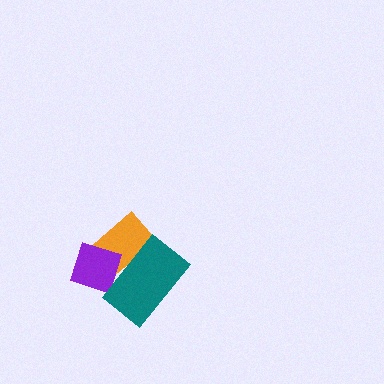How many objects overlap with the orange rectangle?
2 objects overlap with the orange rectangle.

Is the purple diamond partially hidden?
Yes, it is partially covered by another shape.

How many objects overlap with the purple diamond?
2 objects overlap with the purple diamond.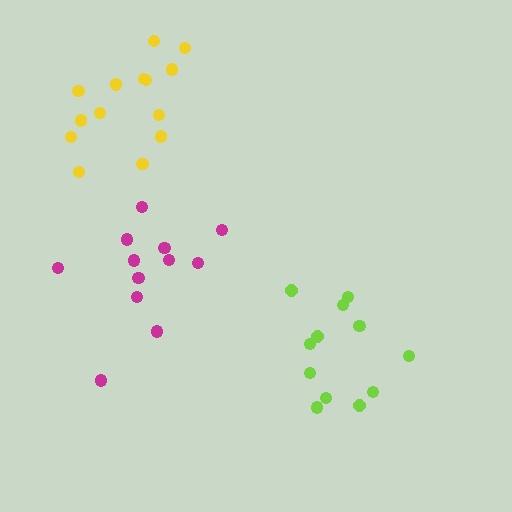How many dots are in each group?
Group 1: 14 dots, Group 2: 12 dots, Group 3: 12 dots (38 total).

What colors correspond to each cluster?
The clusters are colored: yellow, magenta, lime.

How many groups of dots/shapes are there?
There are 3 groups.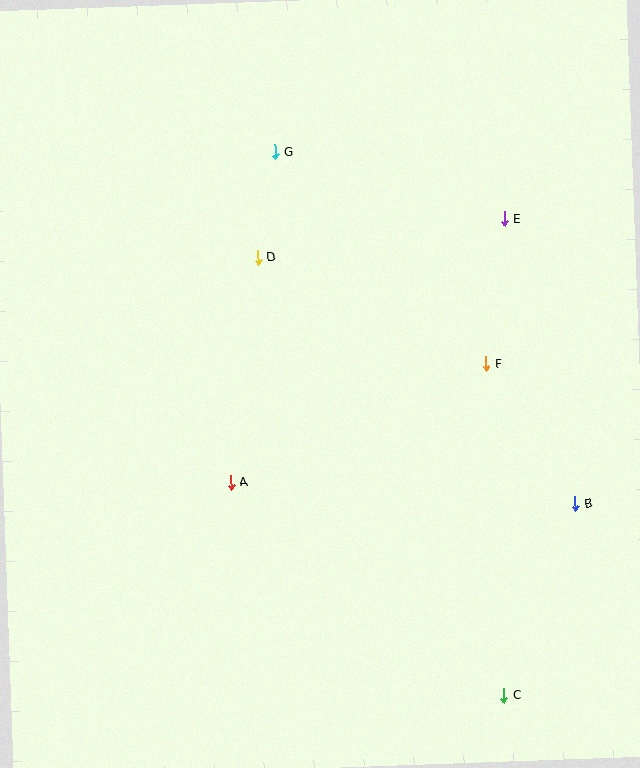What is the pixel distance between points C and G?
The distance between C and G is 590 pixels.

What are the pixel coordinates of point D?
Point D is at (258, 257).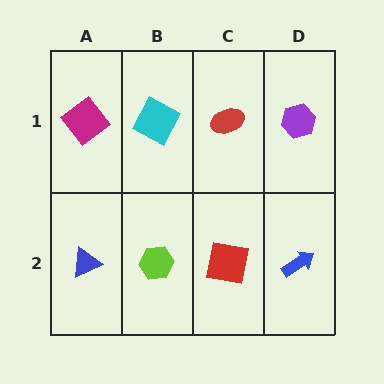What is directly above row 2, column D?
A purple hexagon.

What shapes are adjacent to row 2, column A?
A magenta diamond (row 1, column A), a lime hexagon (row 2, column B).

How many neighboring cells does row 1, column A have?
2.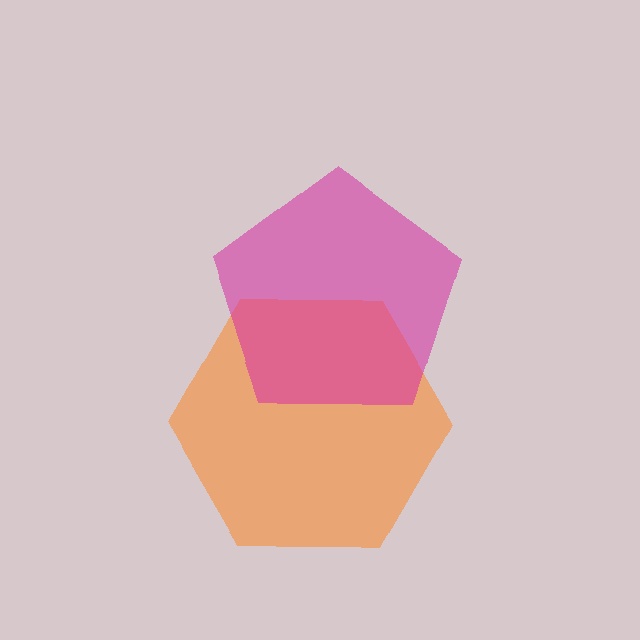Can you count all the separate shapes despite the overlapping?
Yes, there are 2 separate shapes.